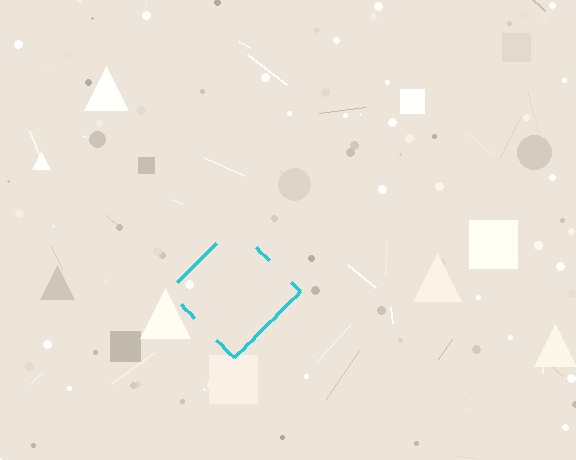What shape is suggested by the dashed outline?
The dashed outline suggests a diamond.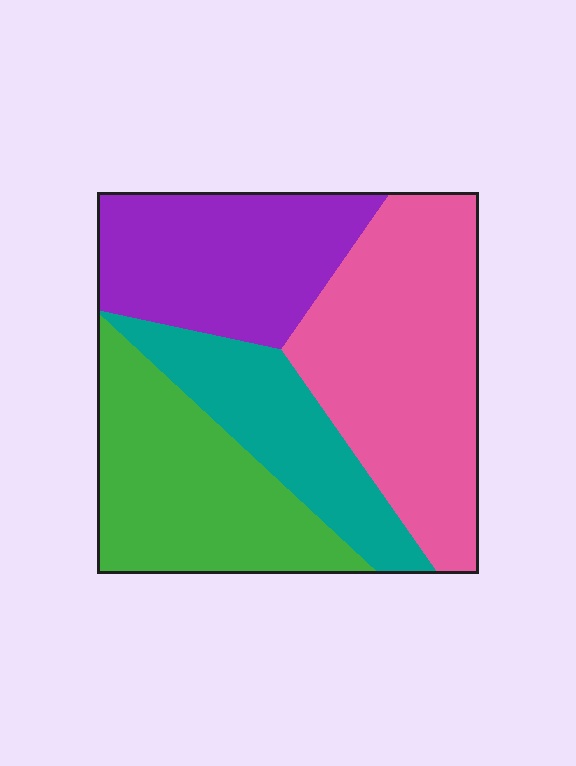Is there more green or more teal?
Green.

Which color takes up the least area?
Teal, at roughly 20%.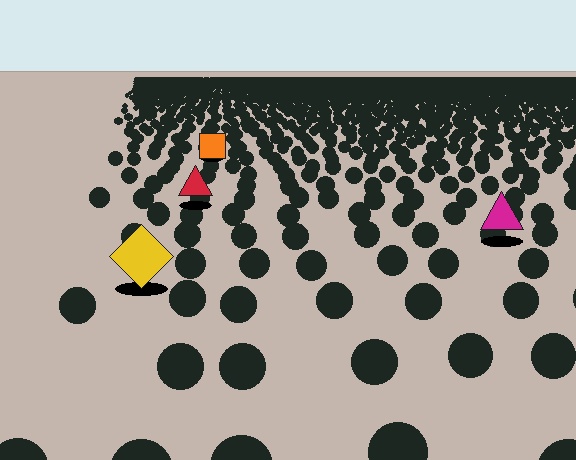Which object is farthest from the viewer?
The orange square is farthest from the viewer. It appears smaller and the ground texture around it is denser.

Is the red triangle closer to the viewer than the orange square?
Yes. The red triangle is closer — you can tell from the texture gradient: the ground texture is coarser near it.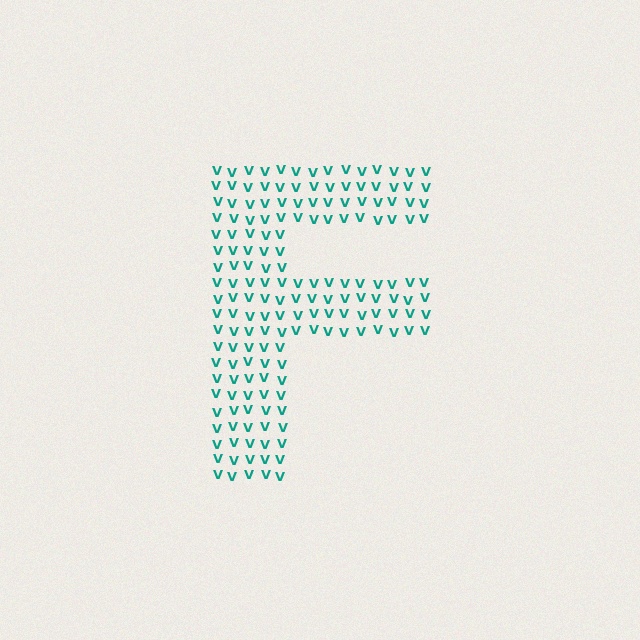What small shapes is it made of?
It is made of small letter V's.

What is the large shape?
The large shape is the letter F.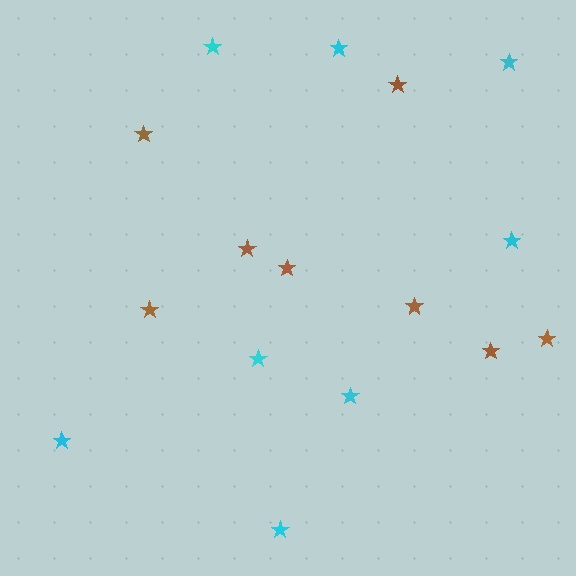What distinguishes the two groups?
There are 2 groups: one group of cyan stars (8) and one group of brown stars (8).